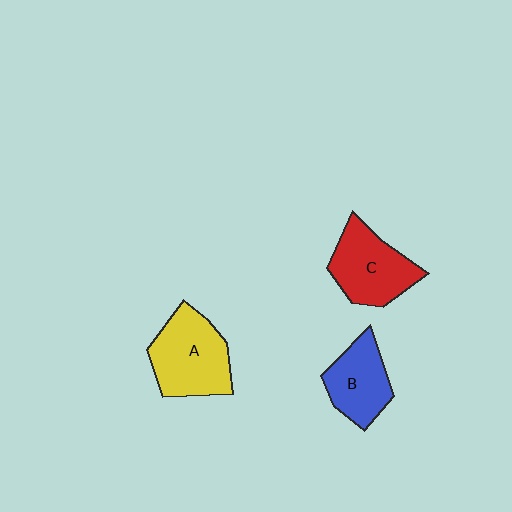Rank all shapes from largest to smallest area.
From largest to smallest: A (yellow), C (red), B (blue).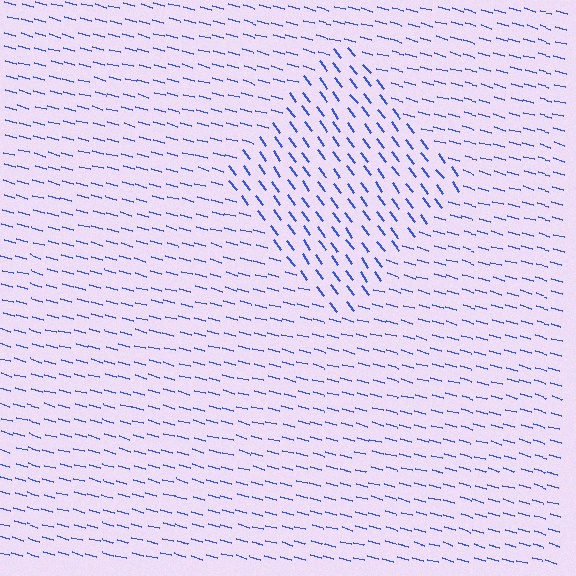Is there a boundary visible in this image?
Yes, there is a texture boundary formed by a change in line orientation.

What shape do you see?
I see a diamond.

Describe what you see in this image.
The image is filled with small blue line segments. A diamond region in the image has lines oriented differently from the surrounding lines, creating a visible texture boundary.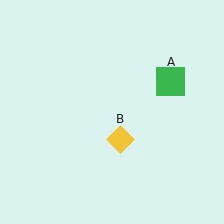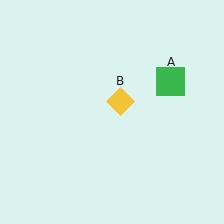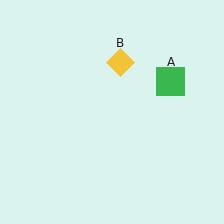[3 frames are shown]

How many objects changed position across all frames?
1 object changed position: yellow diamond (object B).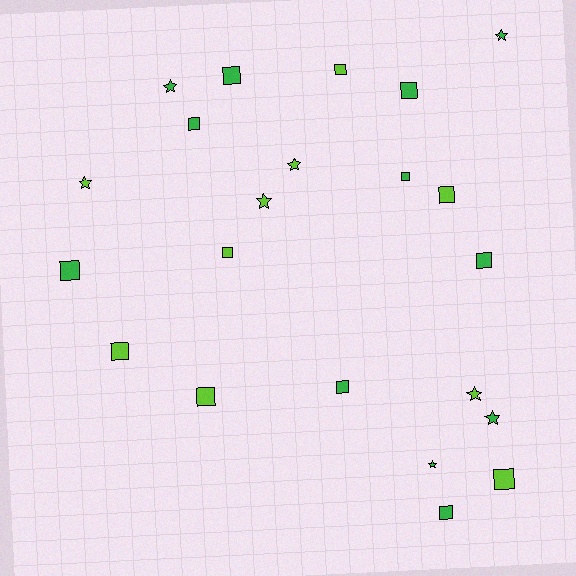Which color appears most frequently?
Green, with 12 objects.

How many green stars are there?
There are 4 green stars.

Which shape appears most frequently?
Square, with 14 objects.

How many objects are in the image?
There are 22 objects.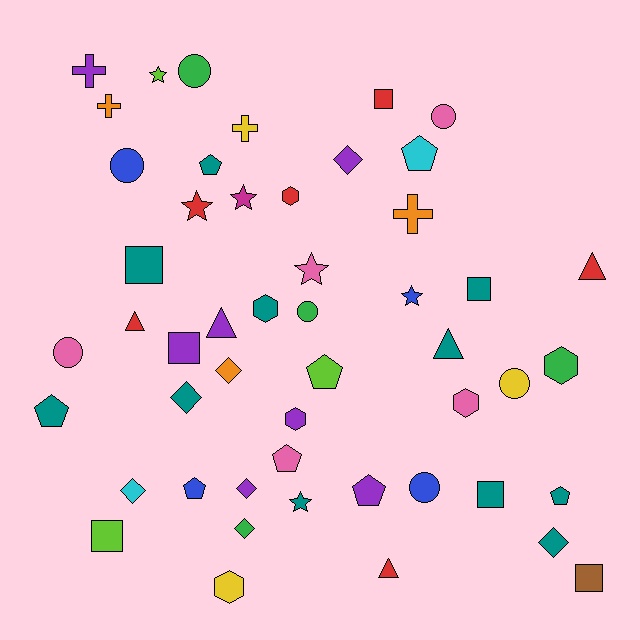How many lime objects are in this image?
There are 3 lime objects.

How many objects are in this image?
There are 50 objects.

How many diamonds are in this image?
There are 7 diamonds.